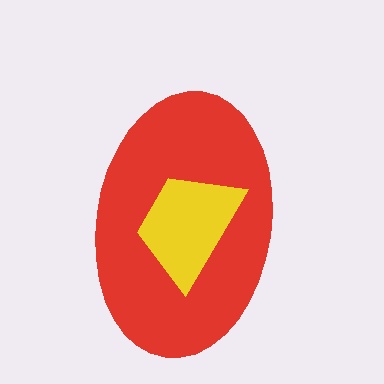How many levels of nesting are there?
2.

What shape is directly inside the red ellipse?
The yellow trapezoid.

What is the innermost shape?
The yellow trapezoid.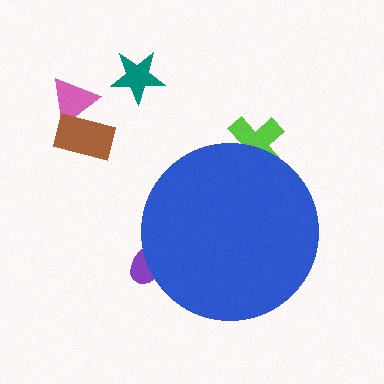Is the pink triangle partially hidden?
No, the pink triangle is fully visible.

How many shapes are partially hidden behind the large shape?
2 shapes are partially hidden.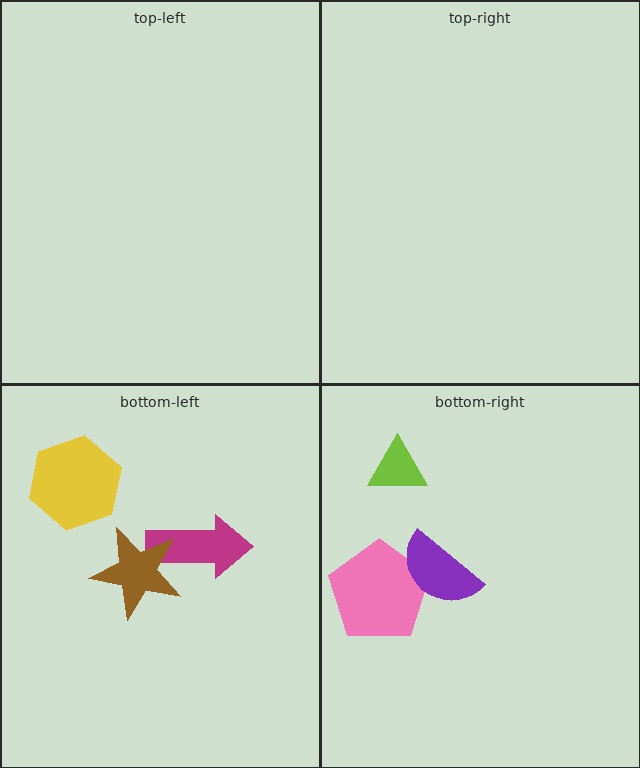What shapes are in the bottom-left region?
The magenta arrow, the yellow hexagon, the brown star.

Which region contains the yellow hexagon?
The bottom-left region.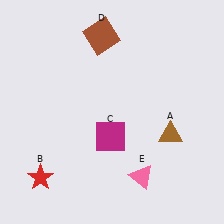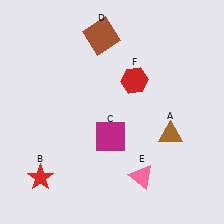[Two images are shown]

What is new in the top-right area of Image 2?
A red hexagon (F) was added in the top-right area of Image 2.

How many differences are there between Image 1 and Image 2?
There is 1 difference between the two images.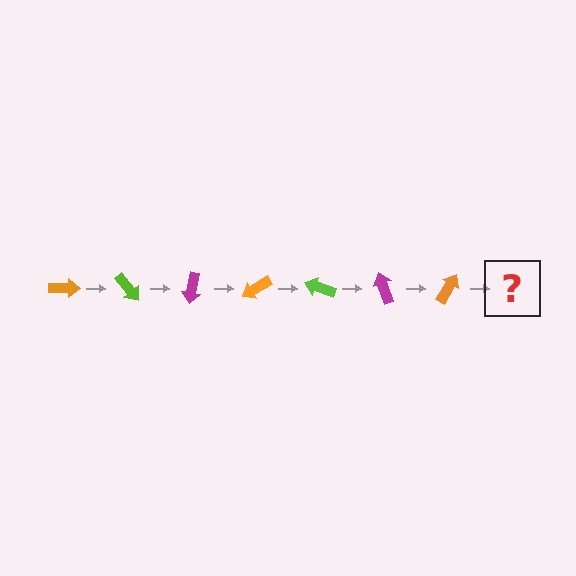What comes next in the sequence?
The next element should be a lime arrow, rotated 350 degrees from the start.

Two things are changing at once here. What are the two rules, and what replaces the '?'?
The two rules are that it rotates 50 degrees each step and the color cycles through orange, lime, and magenta. The '?' should be a lime arrow, rotated 350 degrees from the start.